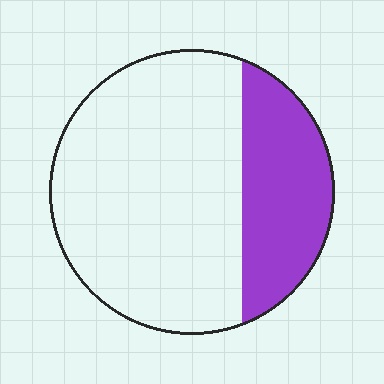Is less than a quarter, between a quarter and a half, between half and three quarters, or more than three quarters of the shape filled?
Between a quarter and a half.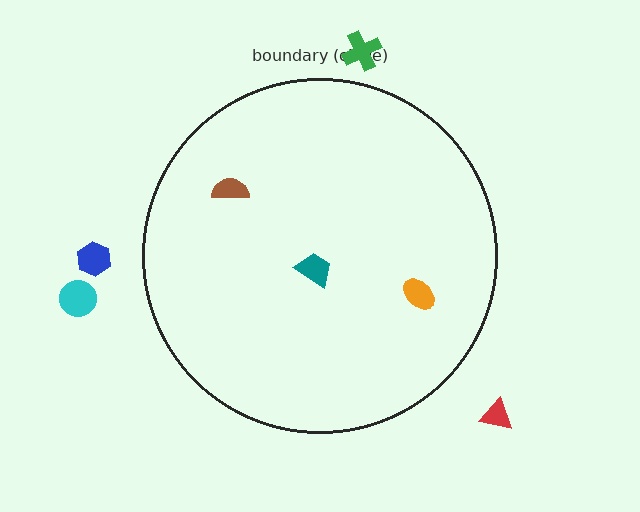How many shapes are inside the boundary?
3 inside, 4 outside.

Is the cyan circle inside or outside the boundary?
Outside.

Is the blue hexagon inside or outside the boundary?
Outside.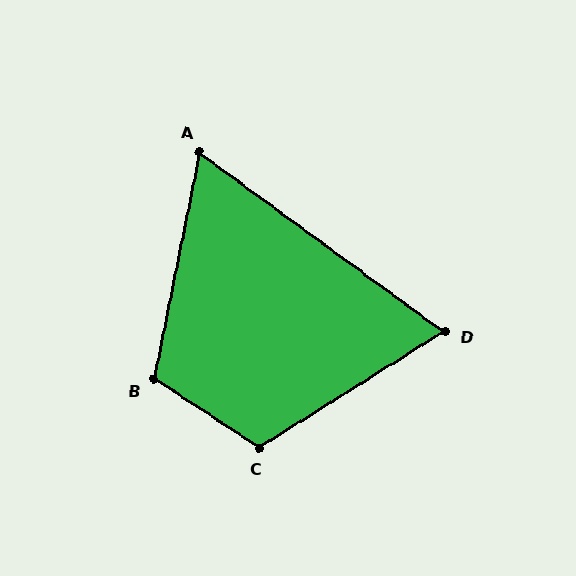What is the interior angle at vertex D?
Approximately 68 degrees (acute).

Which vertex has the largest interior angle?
C, at approximately 115 degrees.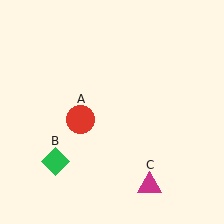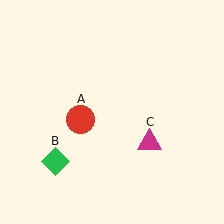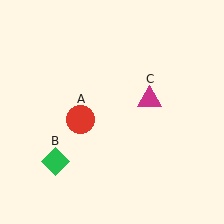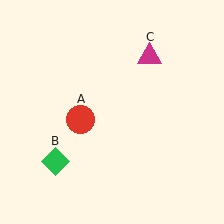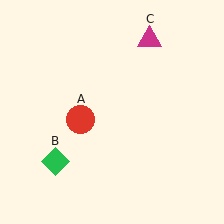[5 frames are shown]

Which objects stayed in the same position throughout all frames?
Red circle (object A) and green diamond (object B) remained stationary.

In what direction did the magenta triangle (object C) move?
The magenta triangle (object C) moved up.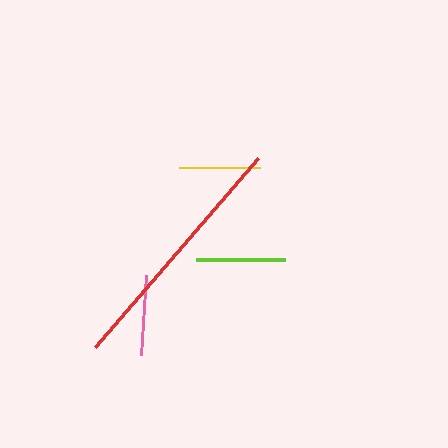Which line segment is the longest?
The red line is the longest at approximately 250 pixels.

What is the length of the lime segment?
The lime segment is approximately 90 pixels long.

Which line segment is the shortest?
The pink line is the shortest at approximately 80 pixels.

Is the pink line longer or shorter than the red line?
The red line is longer than the pink line.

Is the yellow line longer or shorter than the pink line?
The yellow line is longer than the pink line.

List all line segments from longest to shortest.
From longest to shortest: red, lime, yellow, pink.